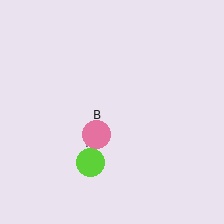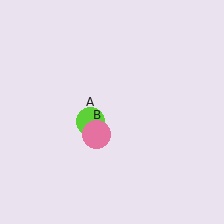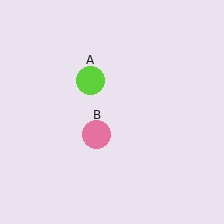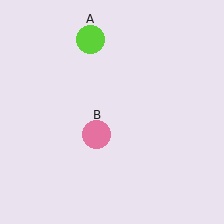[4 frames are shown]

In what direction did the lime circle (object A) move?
The lime circle (object A) moved up.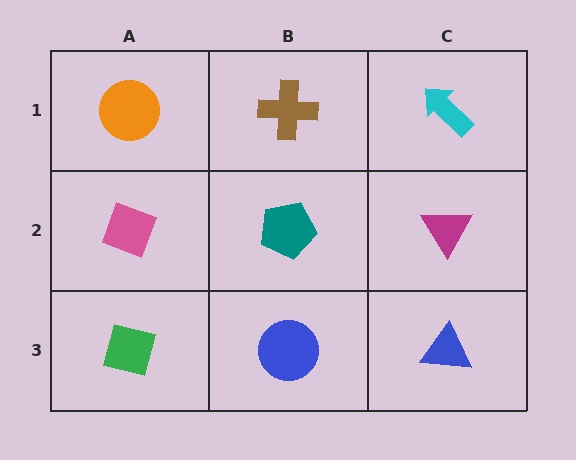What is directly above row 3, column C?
A magenta triangle.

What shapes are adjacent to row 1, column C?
A magenta triangle (row 2, column C), a brown cross (row 1, column B).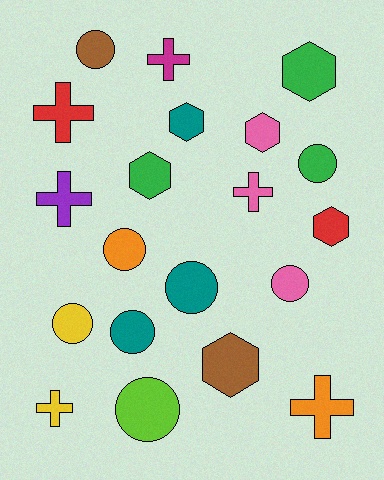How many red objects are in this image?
There are 2 red objects.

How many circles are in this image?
There are 8 circles.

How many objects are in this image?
There are 20 objects.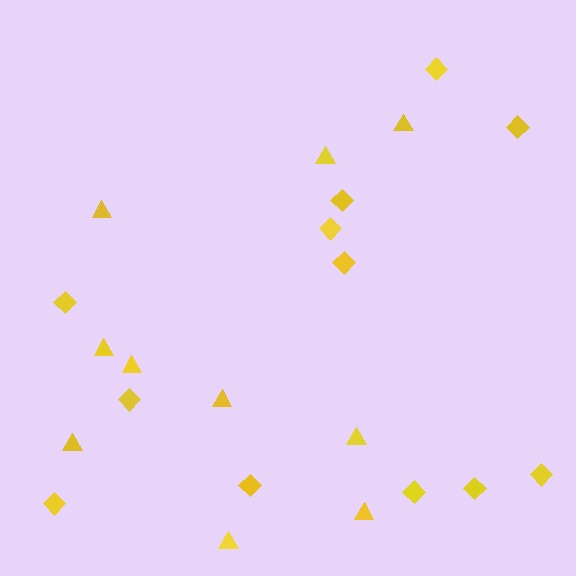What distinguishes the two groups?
There are 2 groups: one group of diamonds (12) and one group of triangles (10).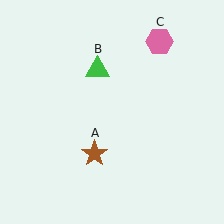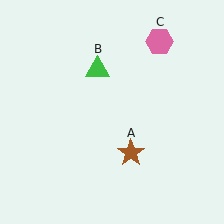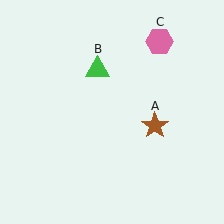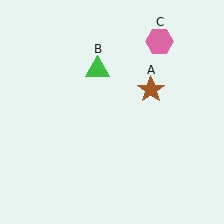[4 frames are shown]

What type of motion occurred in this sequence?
The brown star (object A) rotated counterclockwise around the center of the scene.